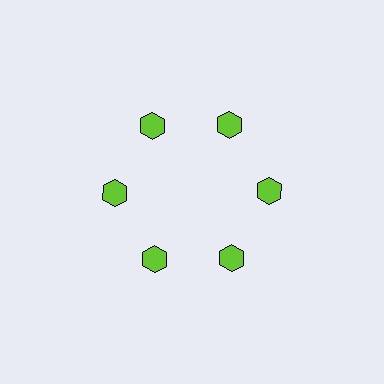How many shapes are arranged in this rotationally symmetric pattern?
There are 6 shapes, arranged in 6 groups of 1.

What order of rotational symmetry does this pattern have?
This pattern has 6-fold rotational symmetry.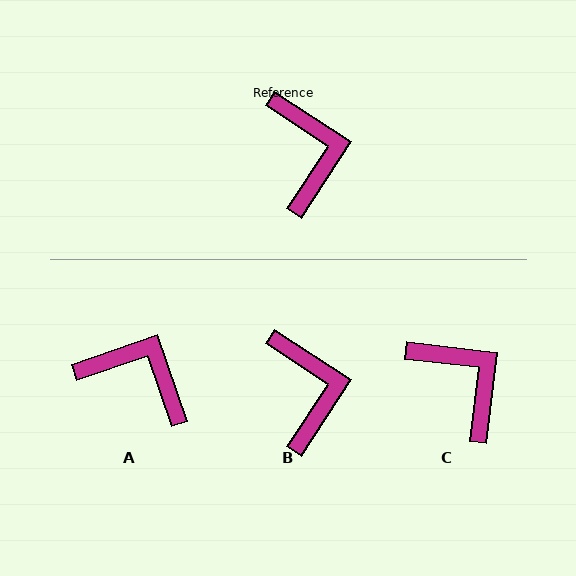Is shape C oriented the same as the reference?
No, it is off by about 26 degrees.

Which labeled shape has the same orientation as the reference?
B.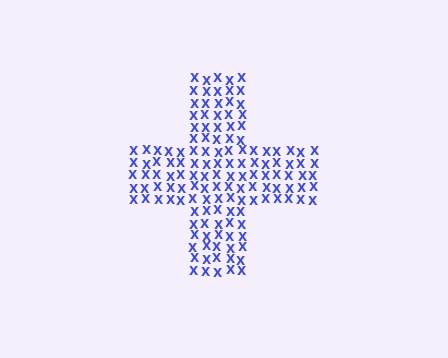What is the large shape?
The large shape is a cross.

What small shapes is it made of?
It is made of small letter X's.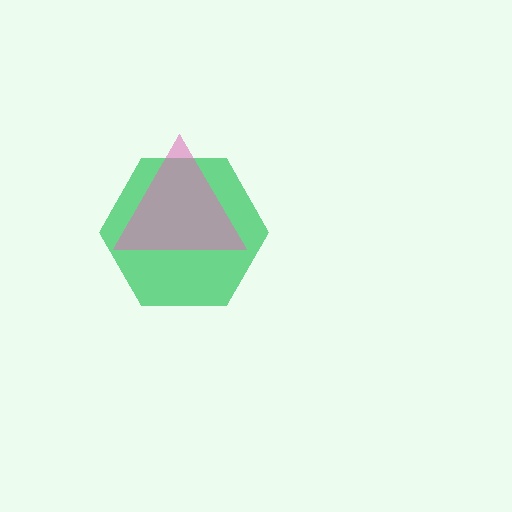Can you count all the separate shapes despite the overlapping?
Yes, there are 2 separate shapes.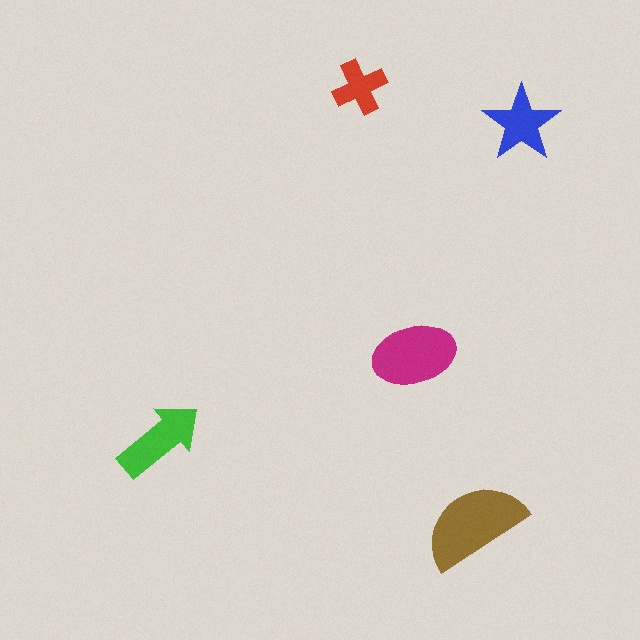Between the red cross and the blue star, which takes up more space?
The blue star.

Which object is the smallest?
The red cross.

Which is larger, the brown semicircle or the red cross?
The brown semicircle.